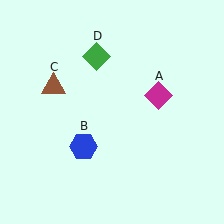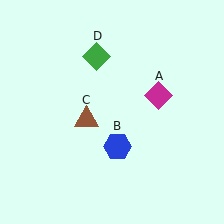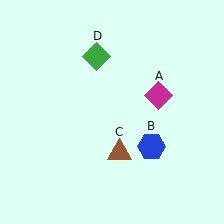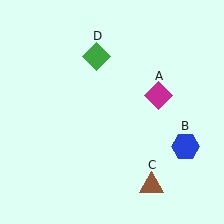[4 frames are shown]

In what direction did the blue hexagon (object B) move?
The blue hexagon (object B) moved right.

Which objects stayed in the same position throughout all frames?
Magenta diamond (object A) and green diamond (object D) remained stationary.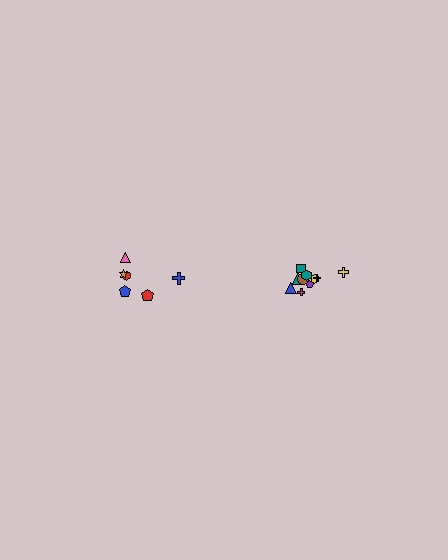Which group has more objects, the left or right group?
The right group.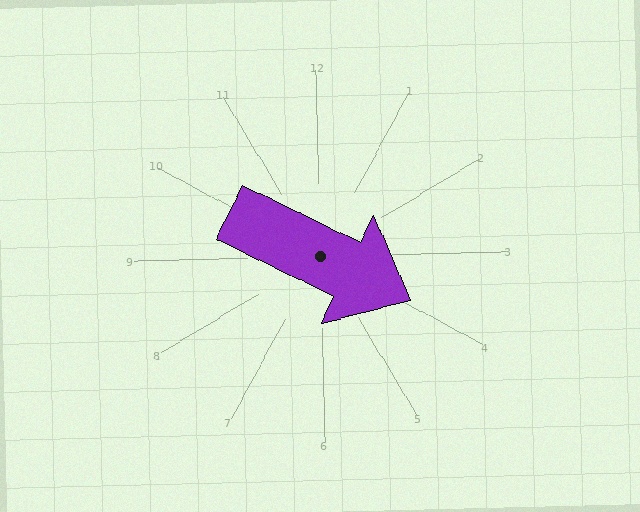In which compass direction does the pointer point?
Southeast.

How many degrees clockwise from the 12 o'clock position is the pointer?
Approximately 117 degrees.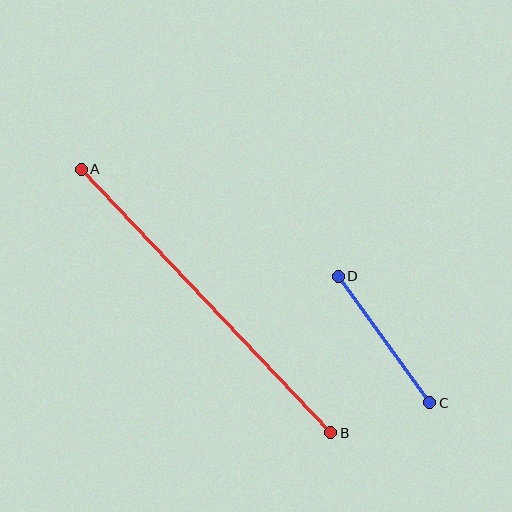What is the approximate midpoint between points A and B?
The midpoint is at approximately (206, 301) pixels.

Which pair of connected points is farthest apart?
Points A and B are farthest apart.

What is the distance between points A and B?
The distance is approximately 363 pixels.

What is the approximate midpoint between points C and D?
The midpoint is at approximately (384, 339) pixels.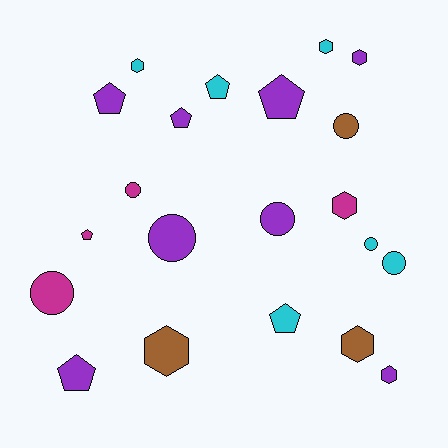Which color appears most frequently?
Purple, with 8 objects.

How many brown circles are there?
There is 1 brown circle.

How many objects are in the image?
There are 21 objects.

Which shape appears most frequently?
Circle, with 7 objects.